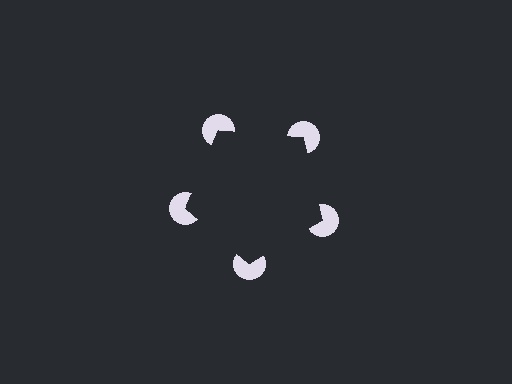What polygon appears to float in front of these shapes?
An illusory pentagon — its edges are inferred from the aligned wedge cuts in the pac-man discs, not physically drawn.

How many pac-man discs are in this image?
There are 5 — one at each vertex of the illusory pentagon.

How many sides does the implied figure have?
5 sides.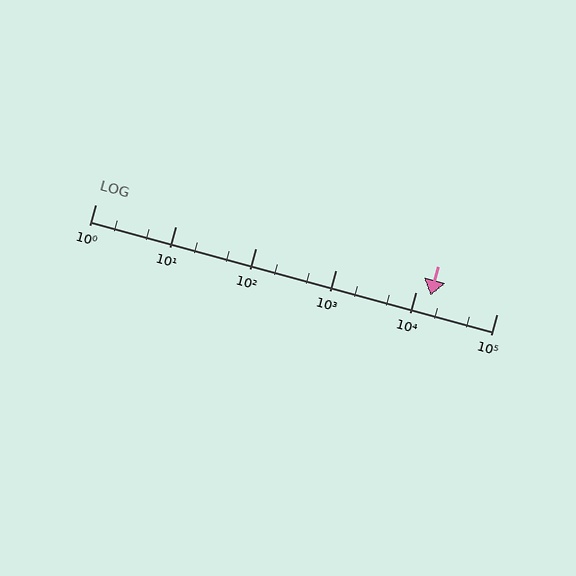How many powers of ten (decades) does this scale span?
The scale spans 5 decades, from 1 to 100000.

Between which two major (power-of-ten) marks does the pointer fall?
The pointer is between 10000 and 100000.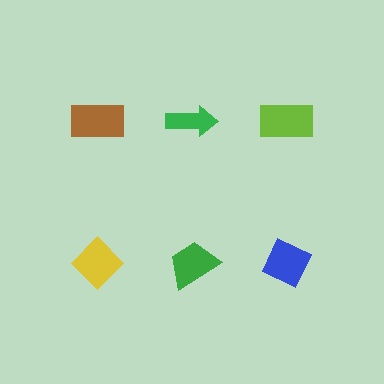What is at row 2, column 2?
A green trapezoid.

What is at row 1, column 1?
A brown rectangle.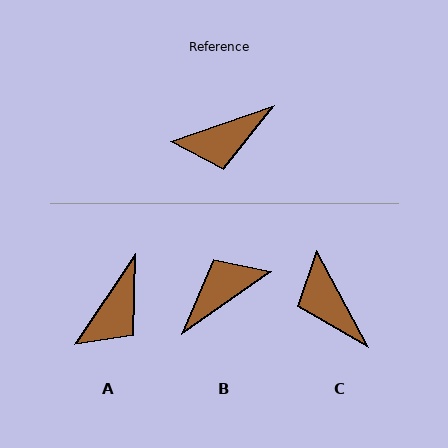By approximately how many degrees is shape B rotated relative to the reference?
Approximately 164 degrees clockwise.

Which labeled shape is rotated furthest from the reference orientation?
B, about 164 degrees away.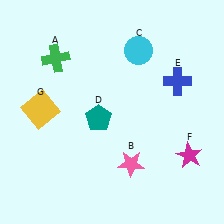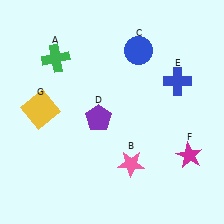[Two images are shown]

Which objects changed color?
C changed from cyan to blue. D changed from teal to purple.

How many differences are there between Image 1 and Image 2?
There are 2 differences between the two images.